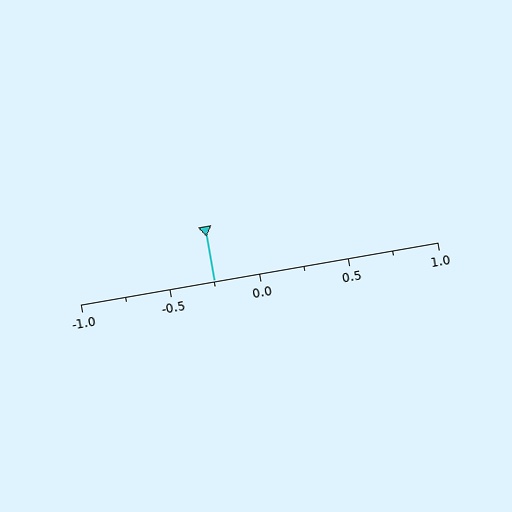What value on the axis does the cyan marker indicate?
The marker indicates approximately -0.25.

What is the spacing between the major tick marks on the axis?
The major ticks are spaced 0.5 apart.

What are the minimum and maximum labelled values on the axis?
The axis runs from -1.0 to 1.0.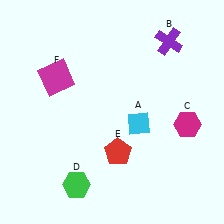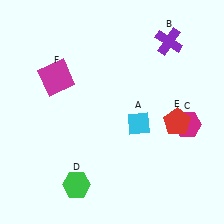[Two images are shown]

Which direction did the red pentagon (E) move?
The red pentagon (E) moved right.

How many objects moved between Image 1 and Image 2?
1 object moved between the two images.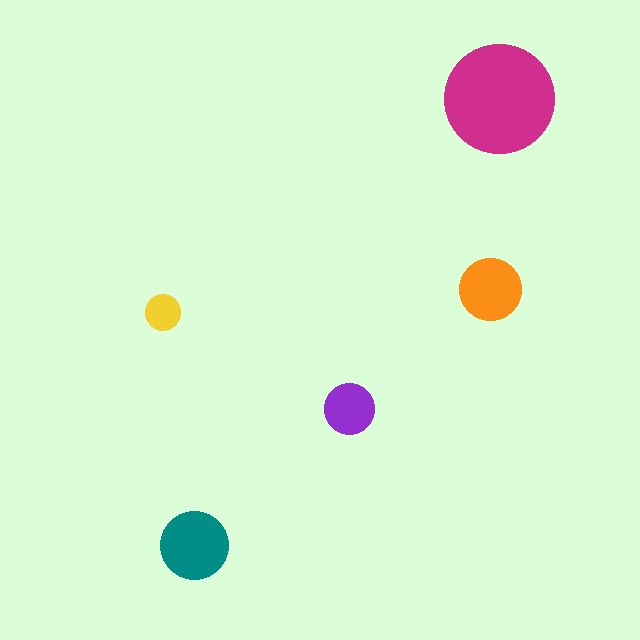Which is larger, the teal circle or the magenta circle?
The magenta one.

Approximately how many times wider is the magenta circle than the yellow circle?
About 3 times wider.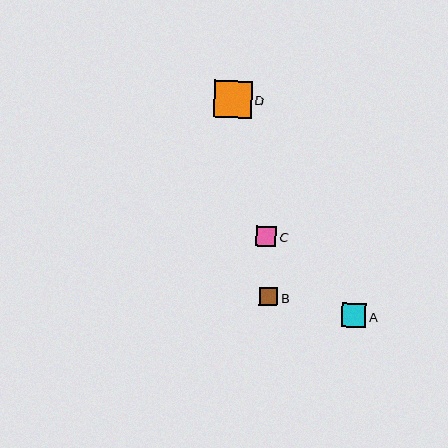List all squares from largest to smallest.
From largest to smallest: D, A, C, B.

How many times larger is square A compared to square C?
Square A is approximately 1.2 times the size of square C.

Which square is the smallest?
Square B is the smallest with a size of approximately 18 pixels.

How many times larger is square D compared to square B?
Square D is approximately 2.0 times the size of square B.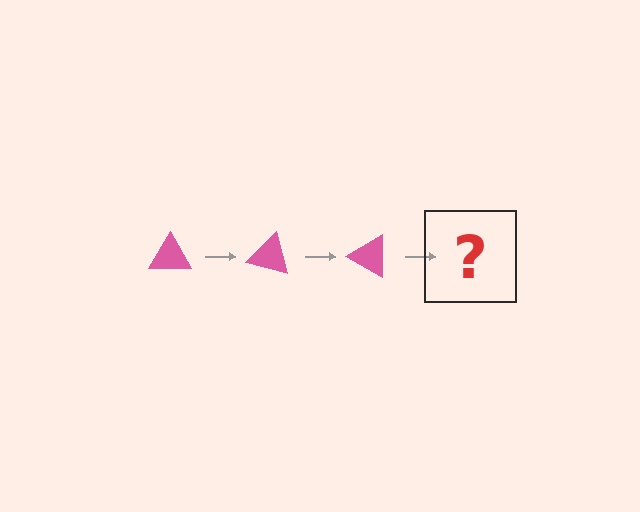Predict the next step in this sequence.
The next step is a pink triangle rotated 45 degrees.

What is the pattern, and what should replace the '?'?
The pattern is that the triangle rotates 15 degrees each step. The '?' should be a pink triangle rotated 45 degrees.